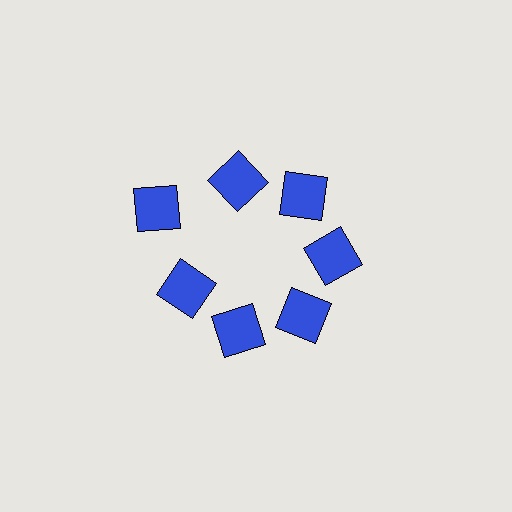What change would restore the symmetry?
The symmetry would be restored by moving it inward, back onto the ring so that all 7 squares sit at equal angles and equal distance from the center.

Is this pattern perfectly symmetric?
No. The 7 blue squares are arranged in a ring, but one element near the 10 o'clock position is pushed outward from the center, breaking the 7-fold rotational symmetry.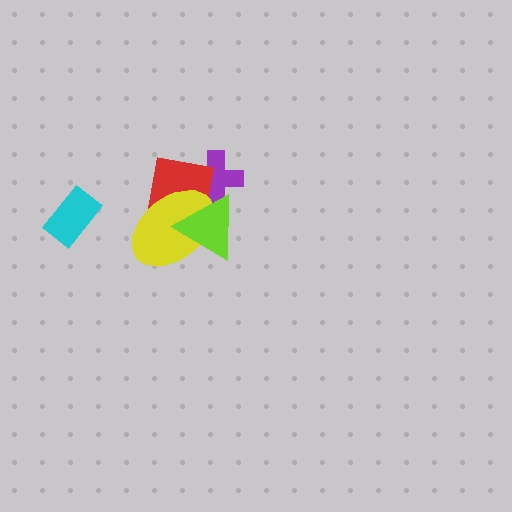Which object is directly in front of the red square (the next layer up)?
The yellow ellipse is directly in front of the red square.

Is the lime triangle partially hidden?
No, no other shape covers it.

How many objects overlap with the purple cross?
3 objects overlap with the purple cross.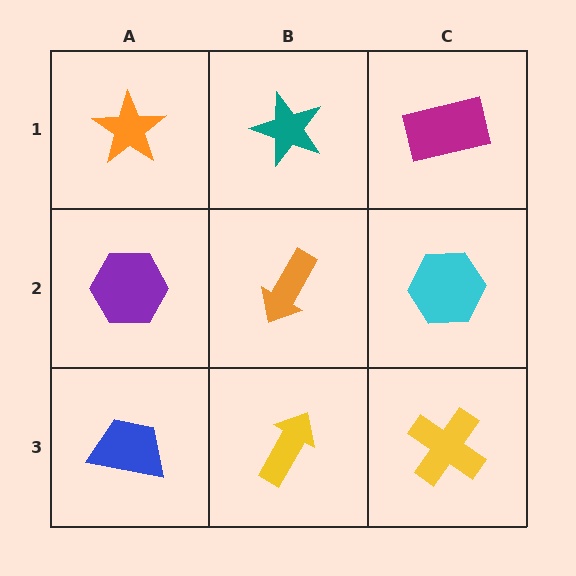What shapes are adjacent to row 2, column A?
An orange star (row 1, column A), a blue trapezoid (row 3, column A), an orange arrow (row 2, column B).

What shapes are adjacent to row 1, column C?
A cyan hexagon (row 2, column C), a teal star (row 1, column B).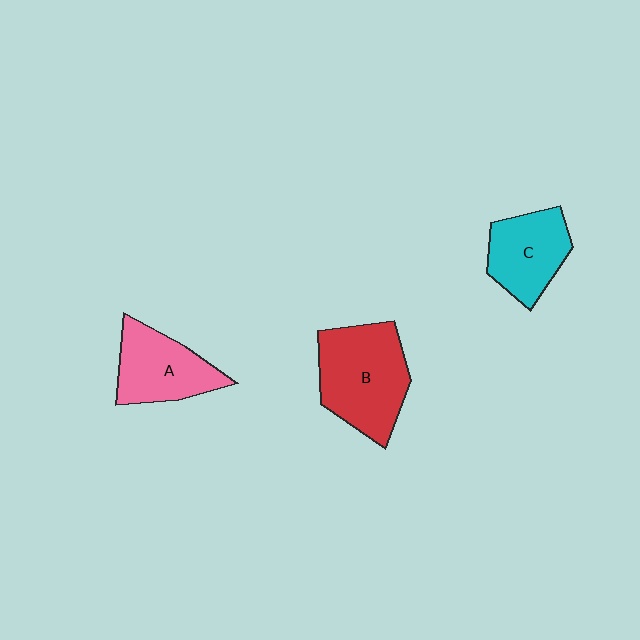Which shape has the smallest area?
Shape C (cyan).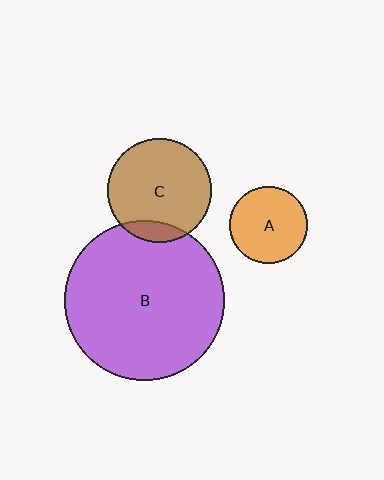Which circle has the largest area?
Circle B (purple).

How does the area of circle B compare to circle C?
Approximately 2.3 times.